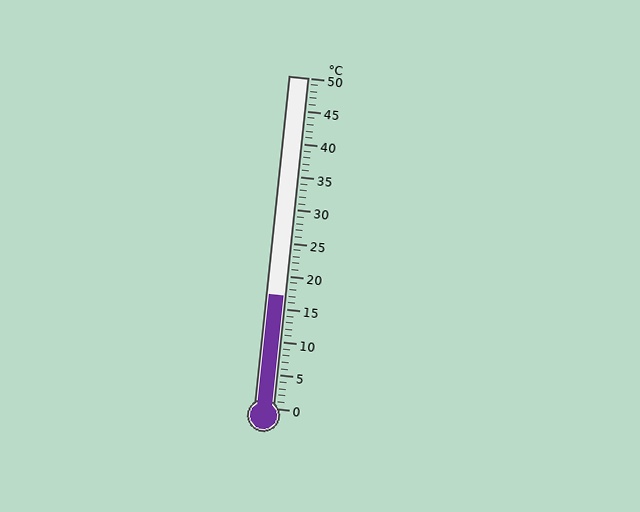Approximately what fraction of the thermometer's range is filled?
The thermometer is filled to approximately 35% of its range.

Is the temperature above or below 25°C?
The temperature is below 25°C.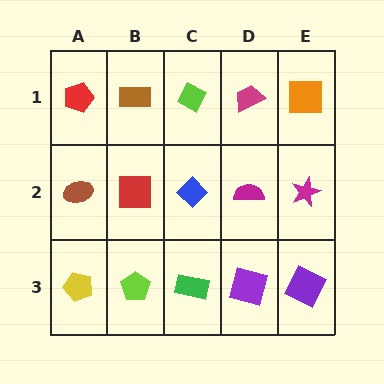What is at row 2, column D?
A magenta semicircle.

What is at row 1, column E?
An orange square.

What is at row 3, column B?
A lime pentagon.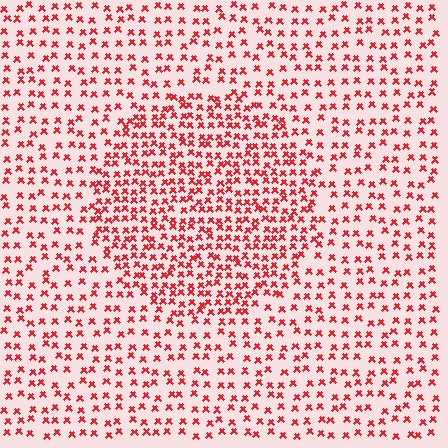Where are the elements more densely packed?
The elements are more densely packed inside the circle boundary.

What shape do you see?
I see a circle.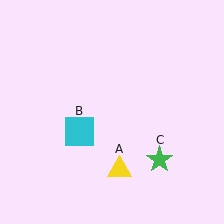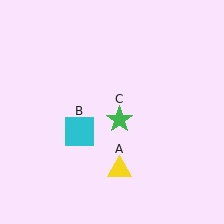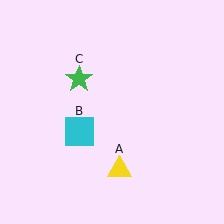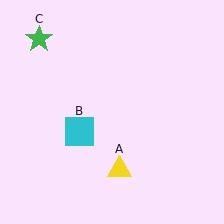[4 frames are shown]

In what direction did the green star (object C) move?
The green star (object C) moved up and to the left.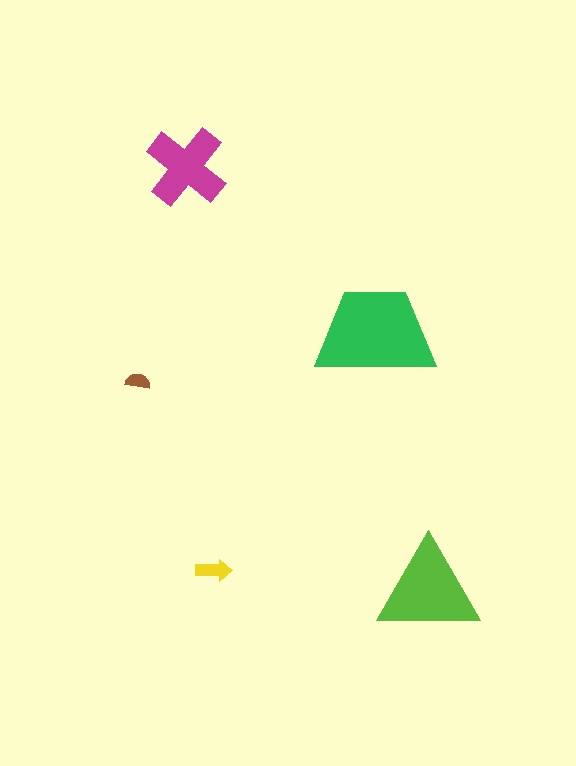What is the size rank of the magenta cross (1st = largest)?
3rd.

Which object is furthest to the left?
The brown semicircle is leftmost.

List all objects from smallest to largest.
The brown semicircle, the yellow arrow, the magenta cross, the lime triangle, the green trapezoid.